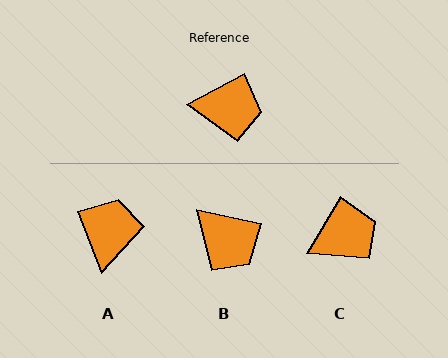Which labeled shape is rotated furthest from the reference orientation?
A, about 83 degrees away.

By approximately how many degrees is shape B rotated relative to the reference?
Approximately 40 degrees clockwise.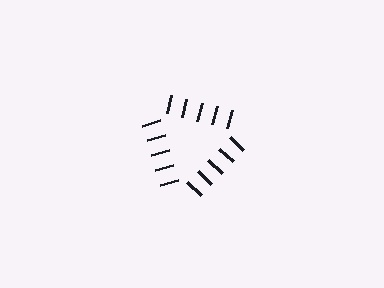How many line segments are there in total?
15 — 5 along each of the 3 edges.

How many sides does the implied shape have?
3 sides — the line-ends trace a triangle.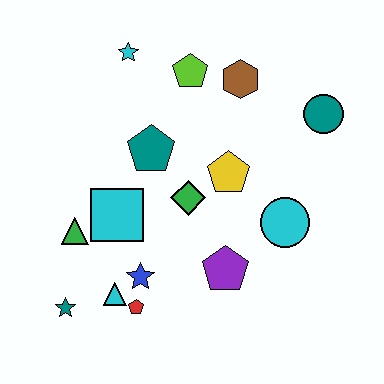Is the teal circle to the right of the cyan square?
Yes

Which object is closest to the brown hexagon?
The lime pentagon is closest to the brown hexagon.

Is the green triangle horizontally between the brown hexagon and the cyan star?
No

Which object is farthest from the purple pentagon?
The cyan star is farthest from the purple pentagon.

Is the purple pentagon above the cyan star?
No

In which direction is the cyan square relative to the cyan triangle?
The cyan square is above the cyan triangle.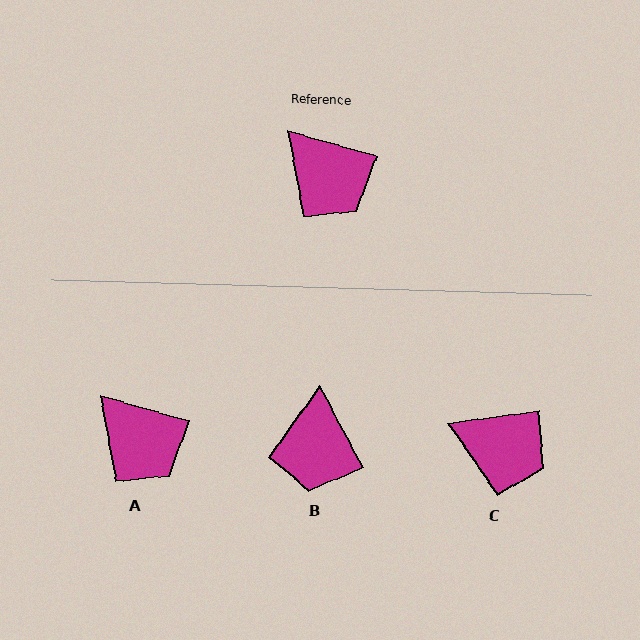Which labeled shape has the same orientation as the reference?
A.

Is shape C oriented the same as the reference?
No, it is off by about 24 degrees.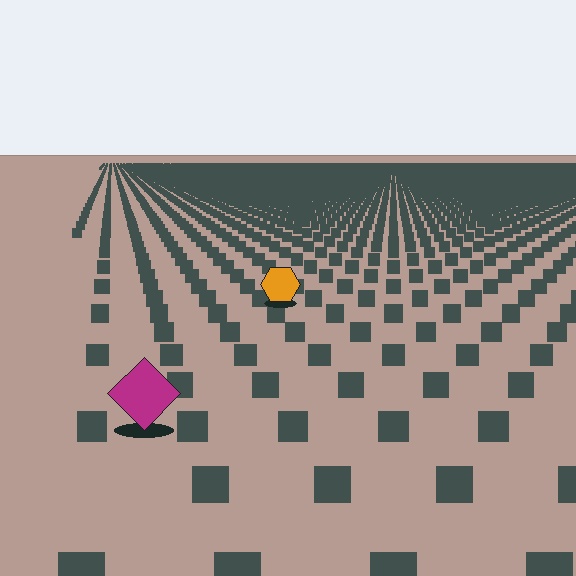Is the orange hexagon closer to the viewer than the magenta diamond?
No. The magenta diamond is closer — you can tell from the texture gradient: the ground texture is coarser near it.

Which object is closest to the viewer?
The magenta diamond is closest. The texture marks near it are larger and more spread out.